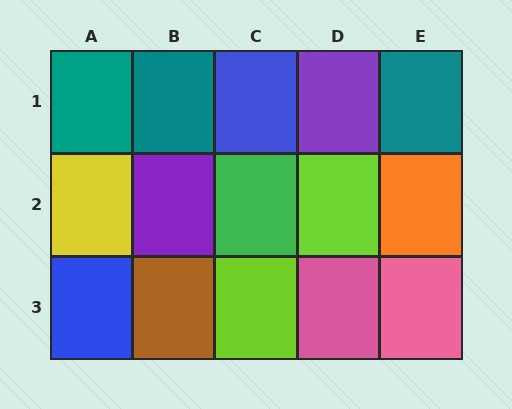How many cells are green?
1 cell is green.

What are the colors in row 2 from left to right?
Yellow, purple, green, lime, orange.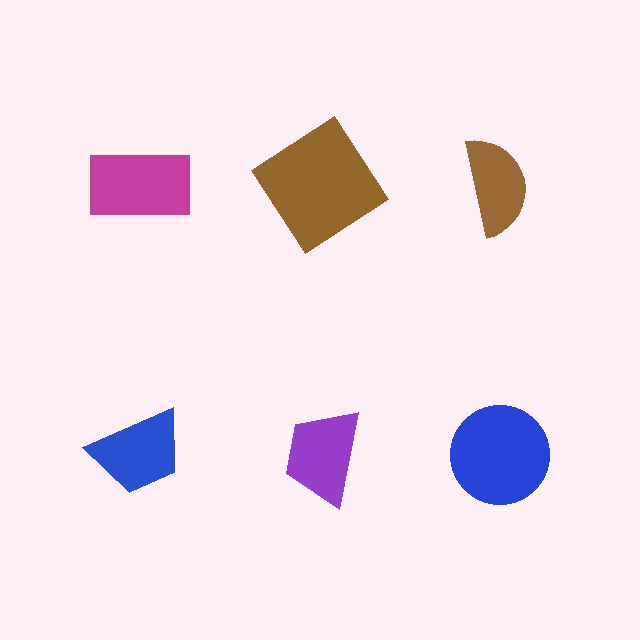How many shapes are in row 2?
3 shapes.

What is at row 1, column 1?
A magenta rectangle.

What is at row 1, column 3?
A brown semicircle.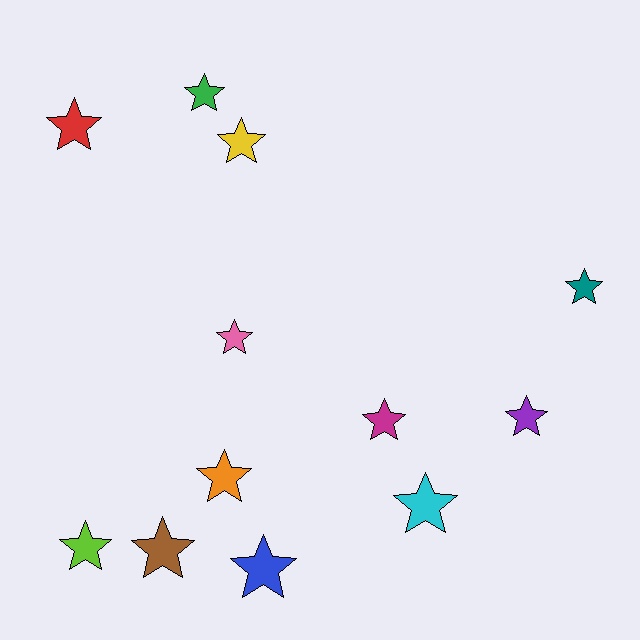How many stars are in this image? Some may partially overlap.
There are 12 stars.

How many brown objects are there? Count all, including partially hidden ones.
There is 1 brown object.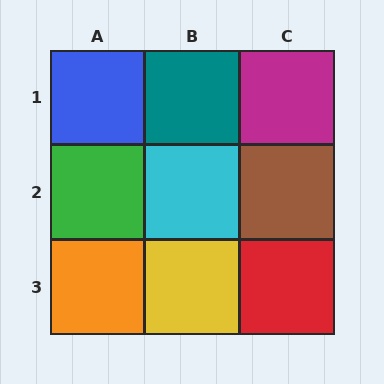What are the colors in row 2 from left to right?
Green, cyan, brown.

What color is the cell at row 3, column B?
Yellow.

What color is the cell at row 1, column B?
Teal.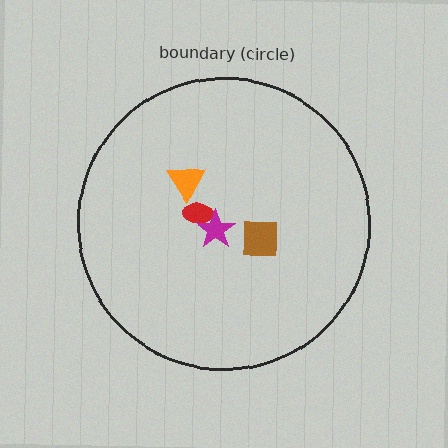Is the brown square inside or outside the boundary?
Inside.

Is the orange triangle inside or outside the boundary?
Inside.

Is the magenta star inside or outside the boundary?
Inside.